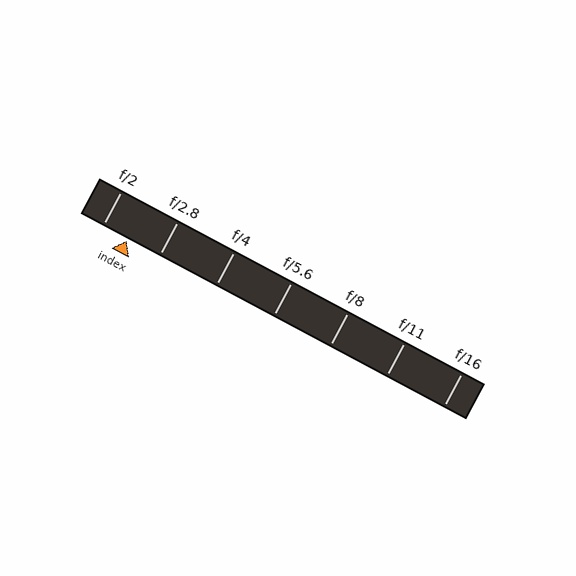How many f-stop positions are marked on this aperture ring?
There are 7 f-stop positions marked.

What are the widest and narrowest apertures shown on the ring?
The widest aperture shown is f/2 and the narrowest is f/16.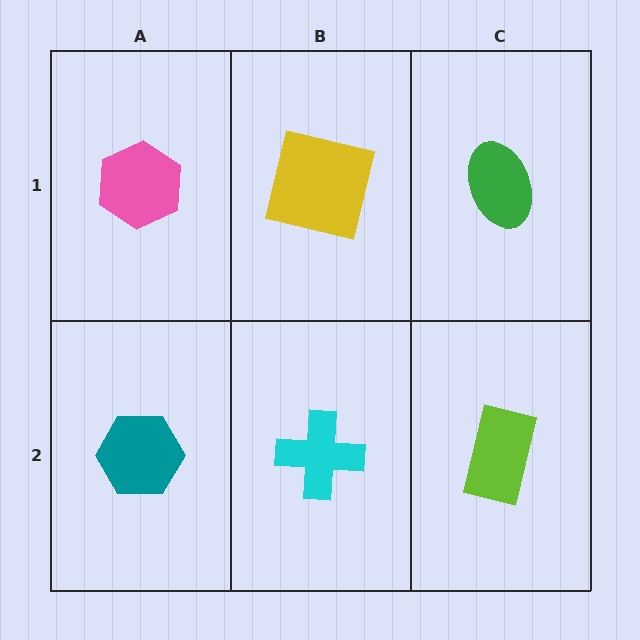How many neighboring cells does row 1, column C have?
2.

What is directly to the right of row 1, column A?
A yellow square.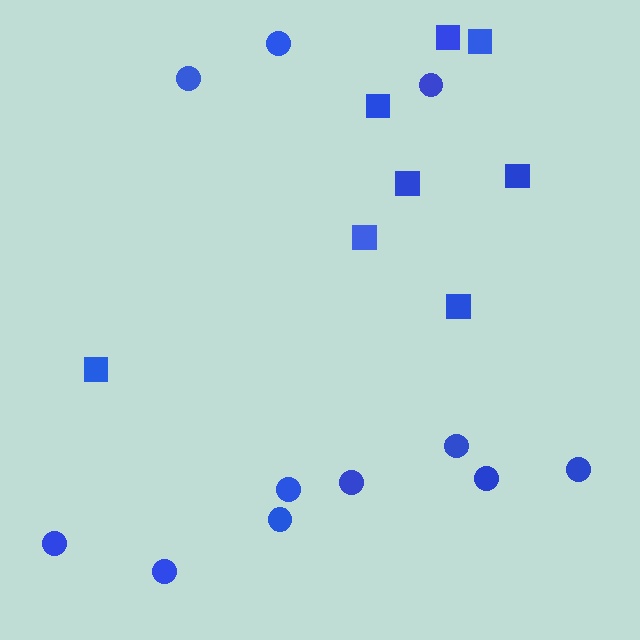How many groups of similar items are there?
There are 2 groups: one group of circles (11) and one group of squares (8).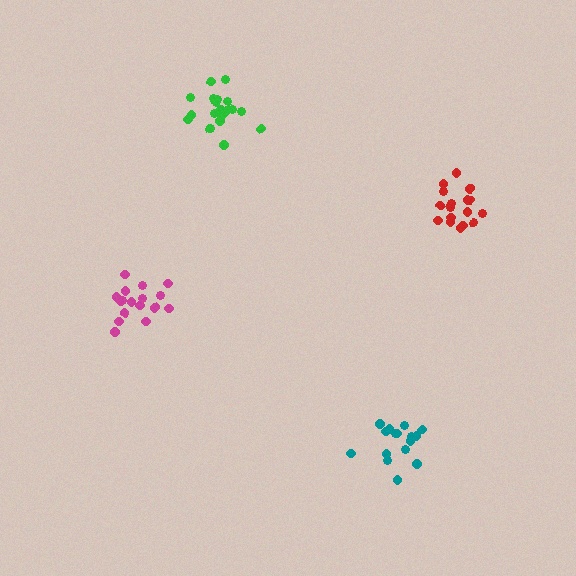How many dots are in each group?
Group 1: 20 dots, Group 2: 17 dots, Group 3: 18 dots, Group 4: 16 dots (71 total).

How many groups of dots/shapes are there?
There are 4 groups.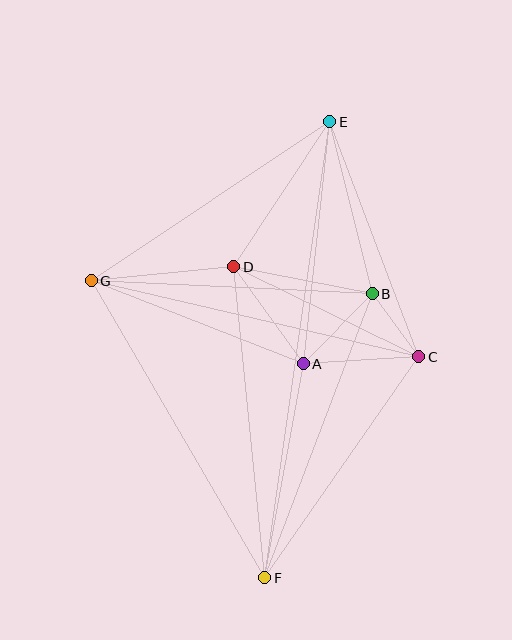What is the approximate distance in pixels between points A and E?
The distance between A and E is approximately 243 pixels.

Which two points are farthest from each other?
Points E and F are farthest from each other.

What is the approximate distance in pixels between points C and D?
The distance between C and D is approximately 206 pixels.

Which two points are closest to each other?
Points B and C are closest to each other.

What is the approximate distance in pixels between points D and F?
The distance between D and F is approximately 313 pixels.